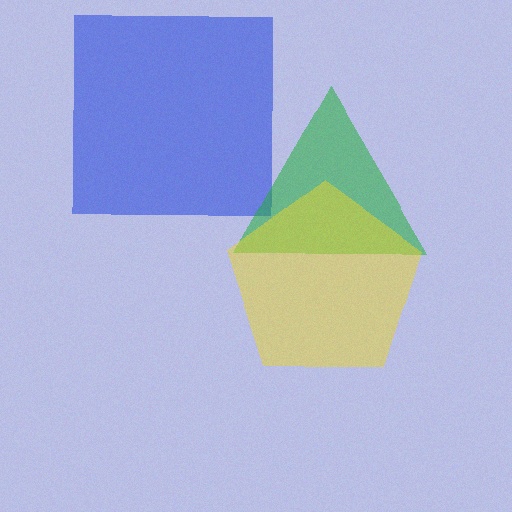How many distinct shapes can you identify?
There are 3 distinct shapes: a blue square, a green triangle, a yellow pentagon.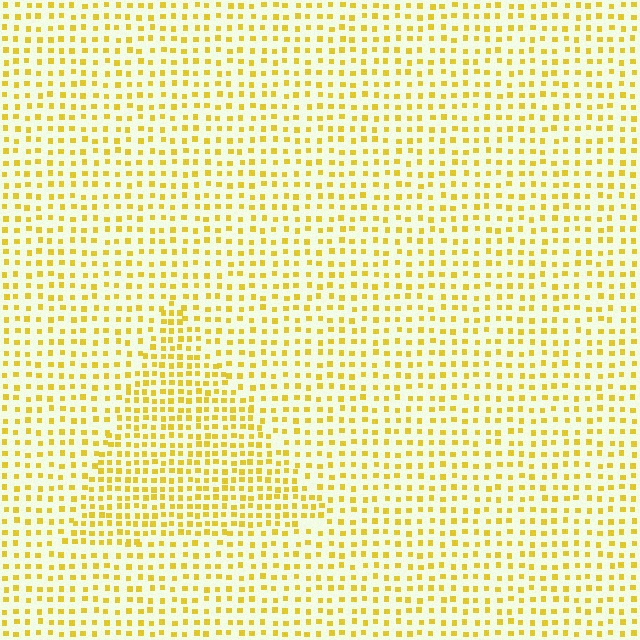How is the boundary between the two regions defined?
The boundary is defined by a change in element density (approximately 1.6x ratio). All elements are the same color, size, and shape.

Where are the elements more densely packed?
The elements are more densely packed inside the triangle boundary.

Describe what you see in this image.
The image contains small yellow elements arranged at two different densities. A triangle-shaped region is visible where the elements are more densely packed than the surrounding area.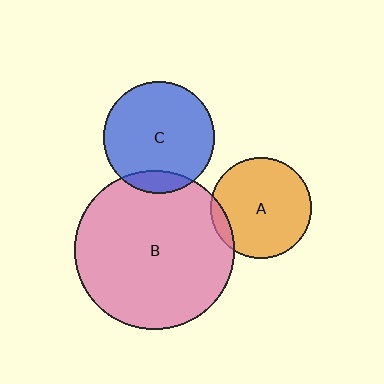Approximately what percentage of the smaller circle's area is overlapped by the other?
Approximately 10%.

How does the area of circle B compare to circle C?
Approximately 2.1 times.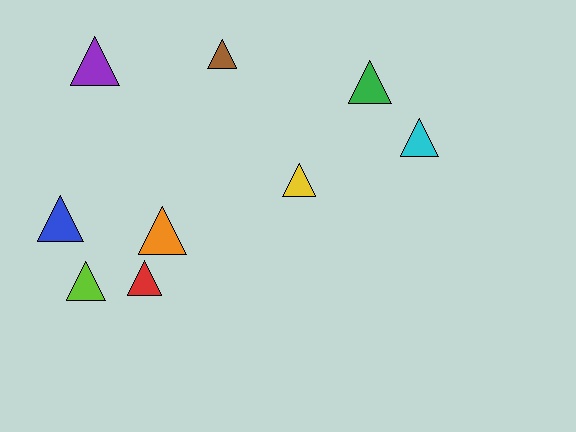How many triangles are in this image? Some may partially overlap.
There are 9 triangles.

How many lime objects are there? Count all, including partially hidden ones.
There is 1 lime object.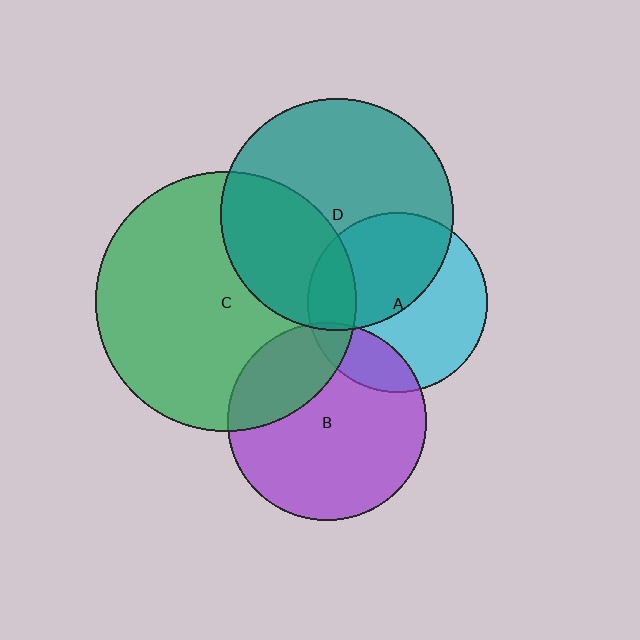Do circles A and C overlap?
Yes.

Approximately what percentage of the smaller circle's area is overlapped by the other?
Approximately 15%.